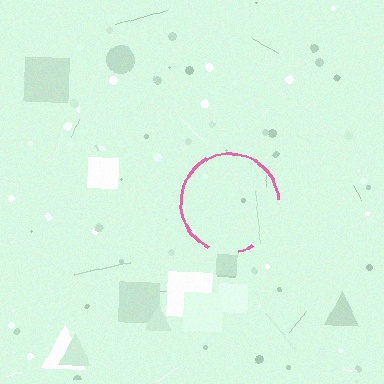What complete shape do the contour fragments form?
The contour fragments form a circle.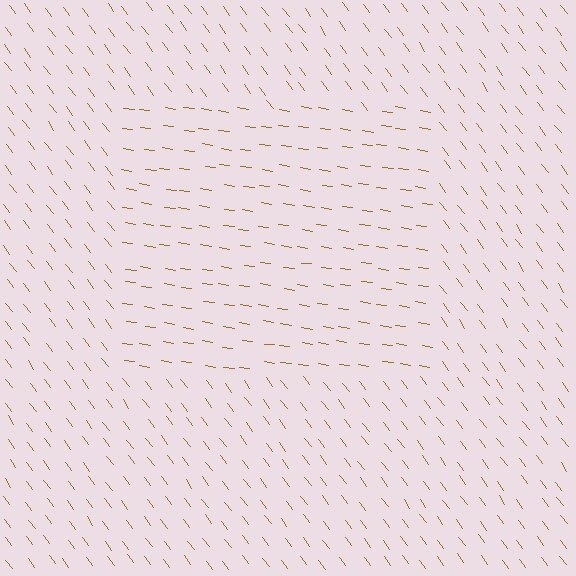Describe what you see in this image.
The image is filled with small brown line segments. A rectangle region in the image has lines oriented differently from the surrounding lines, creating a visible texture boundary.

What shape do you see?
I see a rectangle.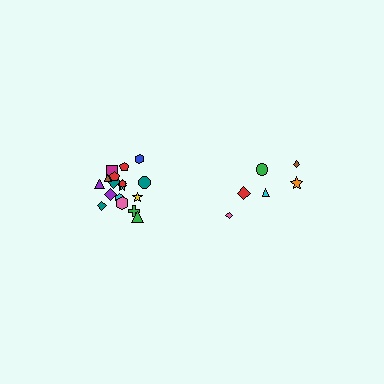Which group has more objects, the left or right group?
The left group.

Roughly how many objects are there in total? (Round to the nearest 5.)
Roughly 25 objects in total.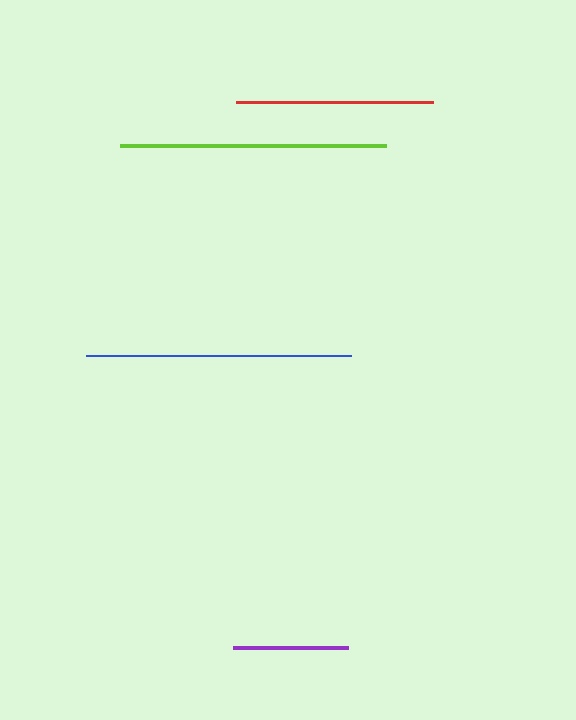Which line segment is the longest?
The lime line is the longest at approximately 265 pixels.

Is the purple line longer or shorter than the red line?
The red line is longer than the purple line.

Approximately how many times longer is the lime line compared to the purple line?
The lime line is approximately 2.3 times the length of the purple line.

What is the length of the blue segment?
The blue segment is approximately 265 pixels long.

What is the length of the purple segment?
The purple segment is approximately 114 pixels long.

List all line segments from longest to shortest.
From longest to shortest: lime, blue, red, purple.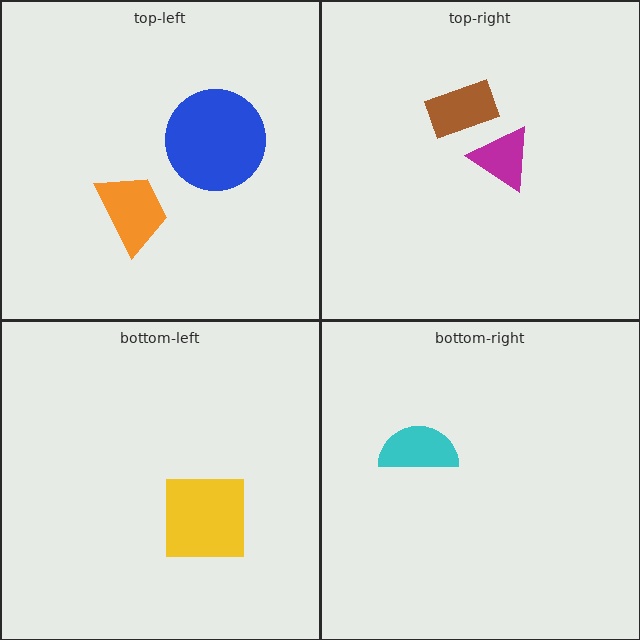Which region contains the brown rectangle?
The top-right region.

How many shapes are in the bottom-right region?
1.